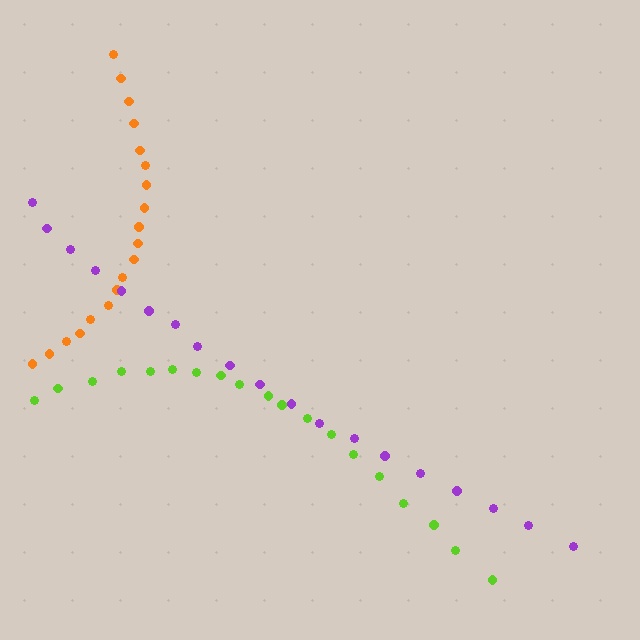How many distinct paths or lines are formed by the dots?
There are 3 distinct paths.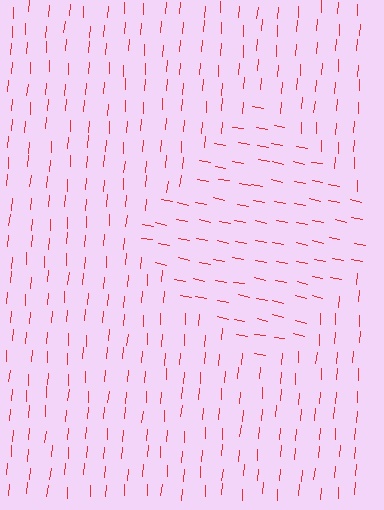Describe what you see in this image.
The image is filled with small red line segments. A diamond region in the image has lines oriented differently from the surrounding lines, creating a visible texture boundary.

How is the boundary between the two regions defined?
The boundary is defined purely by a change in line orientation (approximately 83 degrees difference). All lines are the same color and thickness.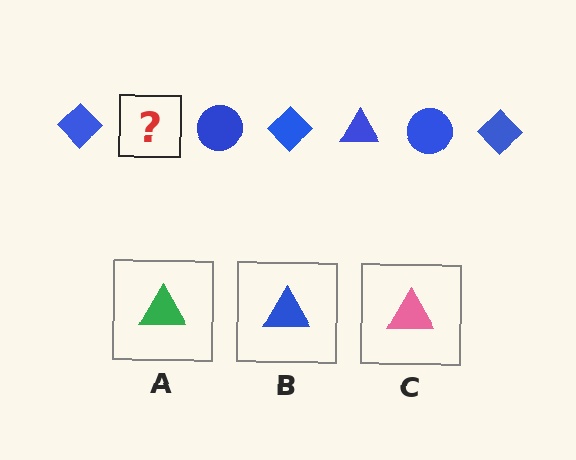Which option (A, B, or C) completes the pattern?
B.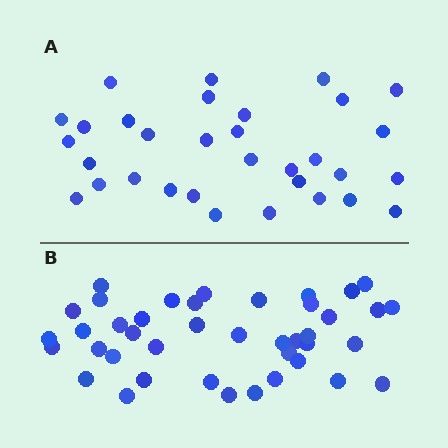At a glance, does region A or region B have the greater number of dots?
Region B (the bottom region) has more dots.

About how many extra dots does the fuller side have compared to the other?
Region B has roughly 8 or so more dots than region A.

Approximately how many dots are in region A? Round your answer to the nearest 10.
About 30 dots. (The exact count is 32, which rounds to 30.)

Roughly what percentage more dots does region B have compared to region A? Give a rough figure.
About 30% more.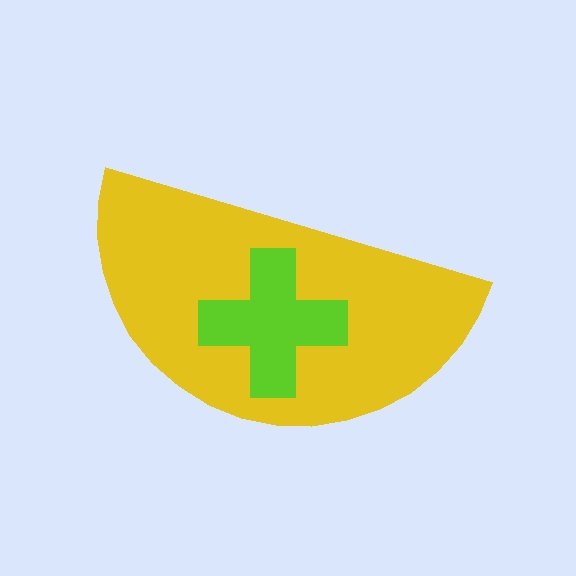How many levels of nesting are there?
2.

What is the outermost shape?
The yellow semicircle.